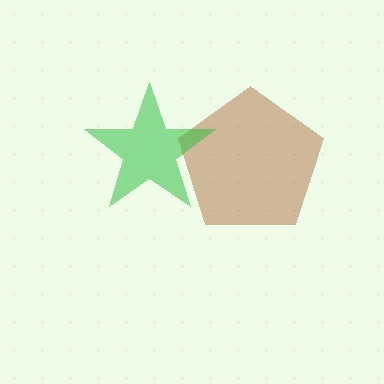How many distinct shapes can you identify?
There are 2 distinct shapes: a brown pentagon, a green star.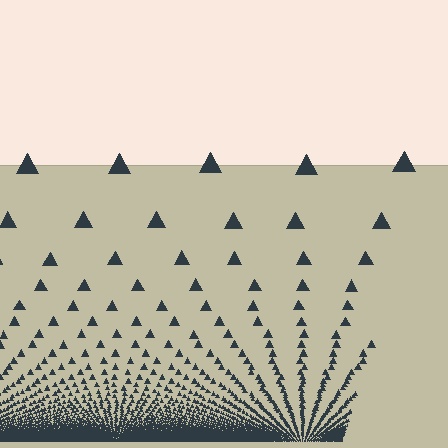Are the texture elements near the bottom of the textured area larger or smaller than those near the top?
Smaller. The gradient is inverted — elements near the bottom are smaller and denser.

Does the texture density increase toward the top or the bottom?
Density increases toward the bottom.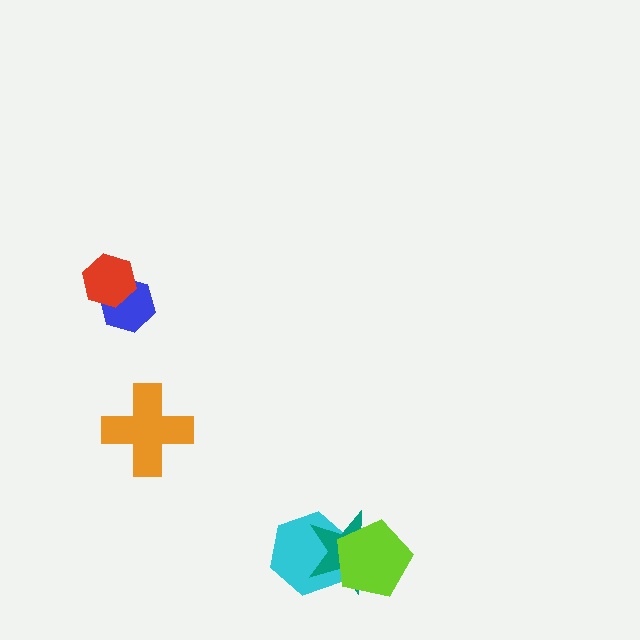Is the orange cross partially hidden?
No, no other shape covers it.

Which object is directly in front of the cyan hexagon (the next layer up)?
The teal star is directly in front of the cyan hexagon.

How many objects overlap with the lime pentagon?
2 objects overlap with the lime pentagon.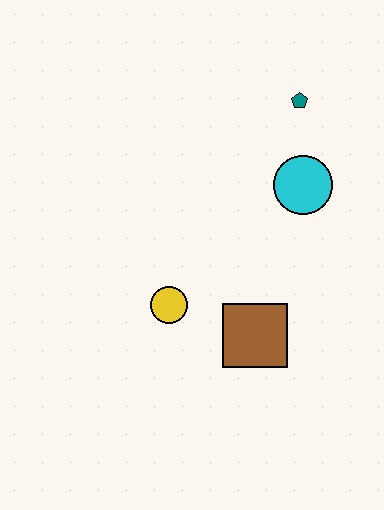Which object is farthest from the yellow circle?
The teal pentagon is farthest from the yellow circle.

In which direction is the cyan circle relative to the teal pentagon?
The cyan circle is below the teal pentagon.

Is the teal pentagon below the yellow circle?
No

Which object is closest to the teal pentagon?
The cyan circle is closest to the teal pentagon.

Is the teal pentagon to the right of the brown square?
Yes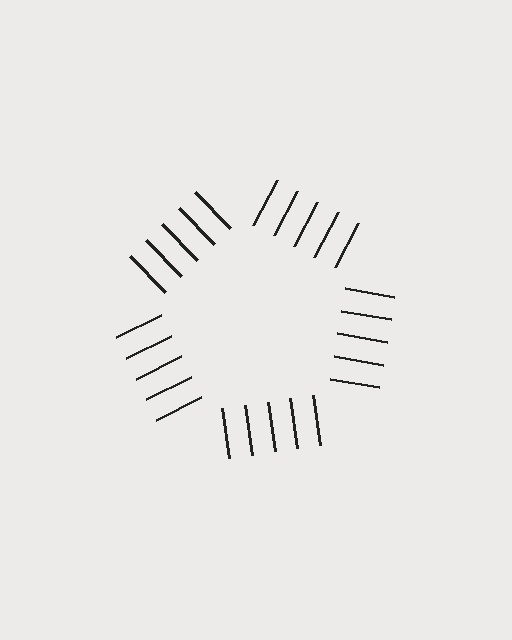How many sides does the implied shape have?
5 sides — the line-ends trace a pentagon.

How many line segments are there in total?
25 — 5 along each of the 5 edges.